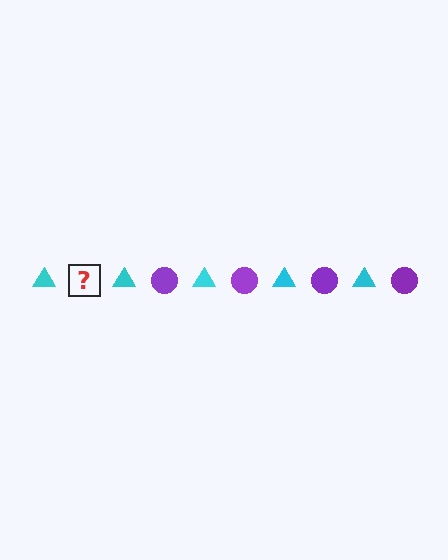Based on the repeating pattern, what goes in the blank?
The blank should be a purple circle.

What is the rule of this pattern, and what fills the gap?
The rule is that the pattern alternates between cyan triangle and purple circle. The gap should be filled with a purple circle.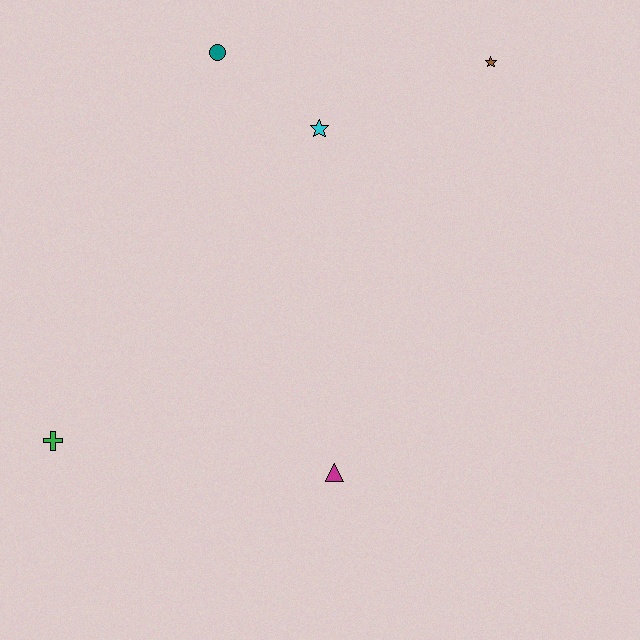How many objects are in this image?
There are 5 objects.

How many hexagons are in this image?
There are no hexagons.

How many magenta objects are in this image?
There is 1 magenta object.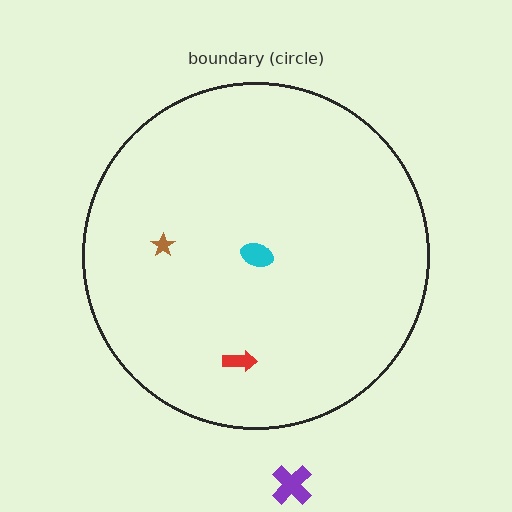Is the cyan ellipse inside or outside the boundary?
Inside.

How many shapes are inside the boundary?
3 inside, 1 outside.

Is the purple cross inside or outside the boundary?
Outside.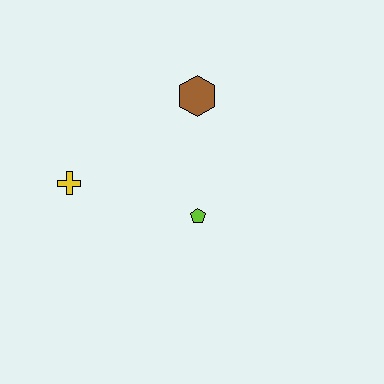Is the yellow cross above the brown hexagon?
No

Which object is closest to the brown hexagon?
The lime pentagon is closest to the brown hexagon.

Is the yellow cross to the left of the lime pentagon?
Yes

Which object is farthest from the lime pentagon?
The yellow cross is farthest from the lime pentagon.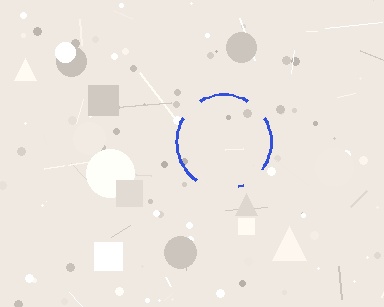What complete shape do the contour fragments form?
The contour fragments form a circle.